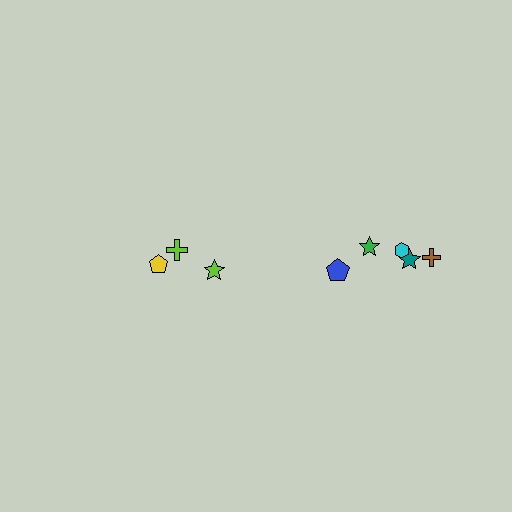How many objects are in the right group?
There are 5 objects.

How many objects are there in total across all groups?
There are 8 objects.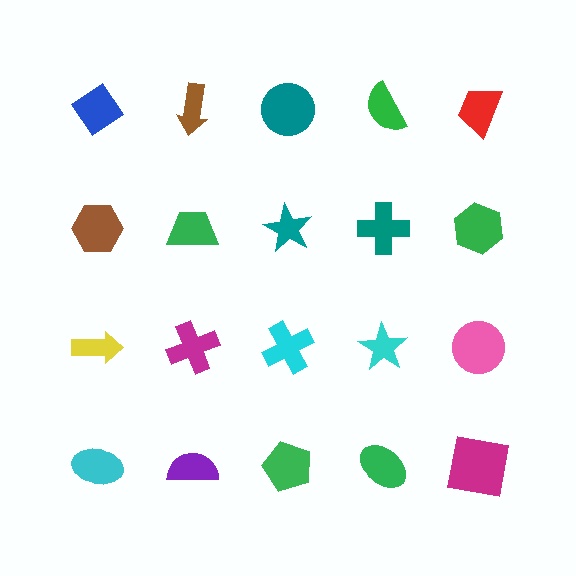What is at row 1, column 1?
A blue diamond.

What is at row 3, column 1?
A yellow arrow.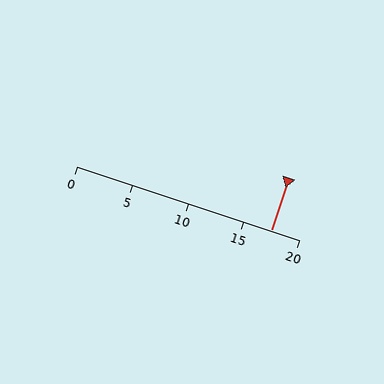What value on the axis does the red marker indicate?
The marker indicates approximately 17.5.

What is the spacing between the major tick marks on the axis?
The major ticks are spaced 5 apart.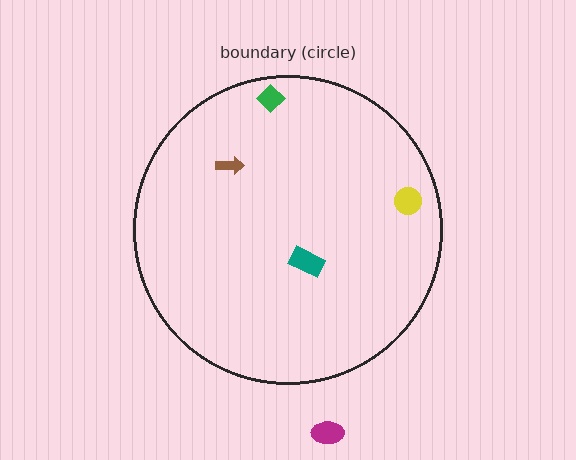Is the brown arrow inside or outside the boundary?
Inside.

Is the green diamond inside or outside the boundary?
Inside.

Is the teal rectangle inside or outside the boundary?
Inside.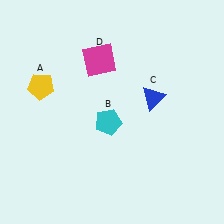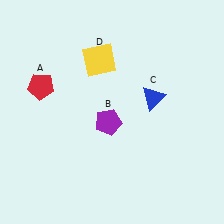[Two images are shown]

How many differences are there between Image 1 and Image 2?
There are 3 differences between the two images.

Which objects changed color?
A changed from yellow to red. B changed from cyan to purple. D changed from magenta to yellow.